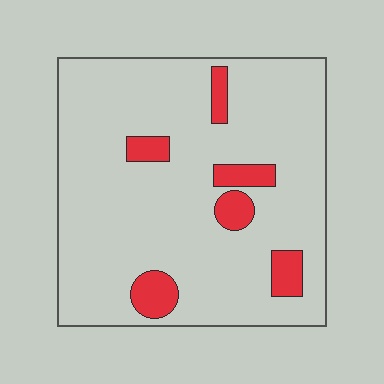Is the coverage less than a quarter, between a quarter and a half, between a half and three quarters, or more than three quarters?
Less than a quarter.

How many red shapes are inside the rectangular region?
6.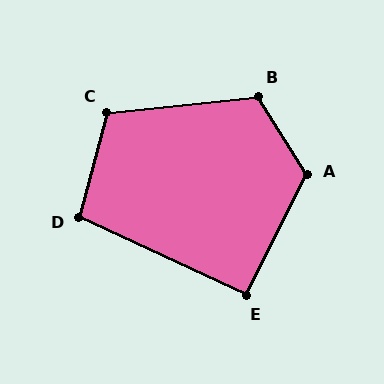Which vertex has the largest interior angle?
A, at approximately 121 degrees.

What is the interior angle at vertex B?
Approximately 116 degrees (obtuse).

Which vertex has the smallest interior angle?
E, at approximately 92 degrees.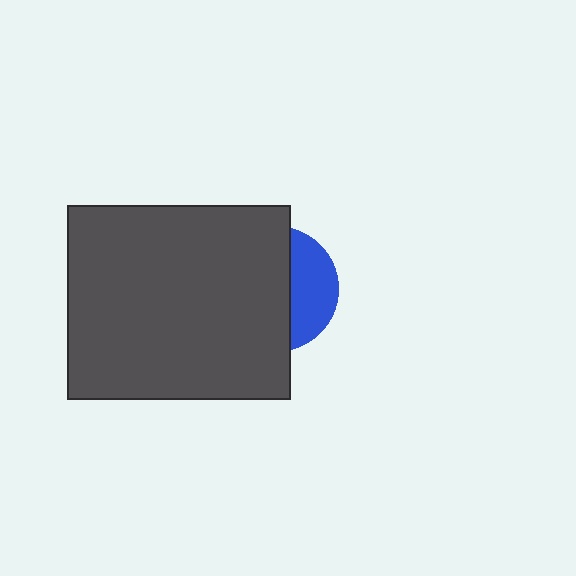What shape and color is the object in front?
The object in front is a dark gray rectangle.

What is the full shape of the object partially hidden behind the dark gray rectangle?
The partially hidden object is a blue circle.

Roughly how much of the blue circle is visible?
A small part of it is visible (roughly 34%).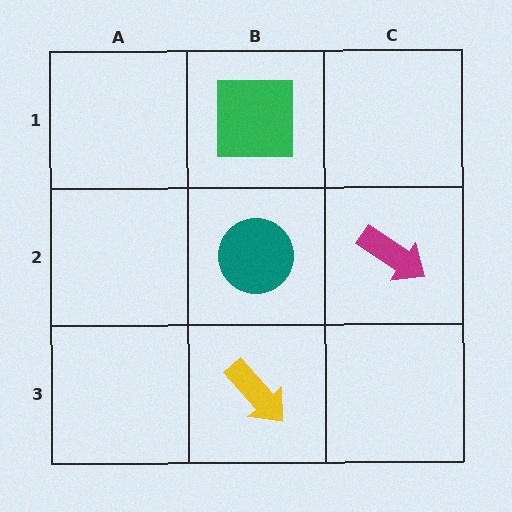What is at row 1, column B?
A green square.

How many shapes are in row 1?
1 shape.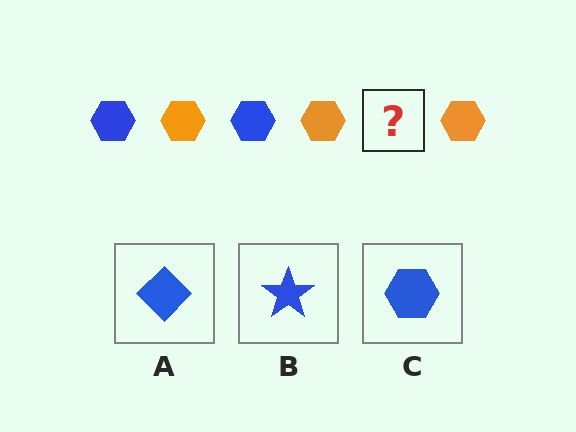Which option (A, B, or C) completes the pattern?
C.